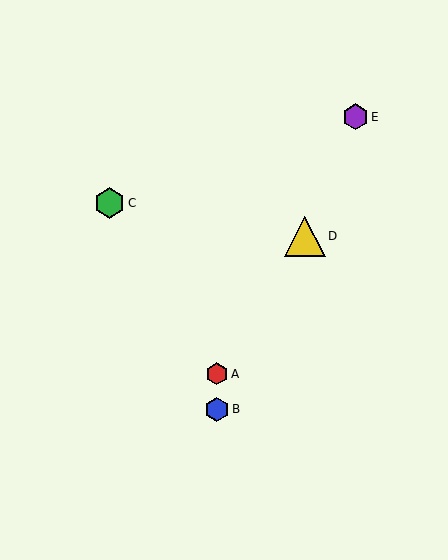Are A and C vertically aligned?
No, A is at x≈217 and C is at x≈110.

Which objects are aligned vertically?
Objects A, B are aligned vertically.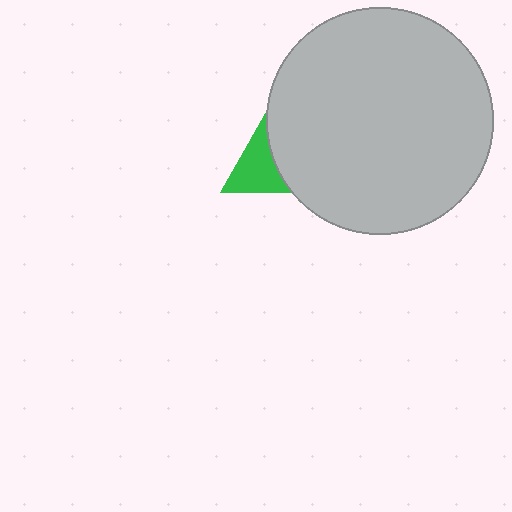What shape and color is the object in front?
The object in front is a light gray circle.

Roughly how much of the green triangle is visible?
A small part of it is visible (roughly 42%).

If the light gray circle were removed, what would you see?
You would see the complete green triangle.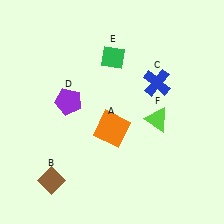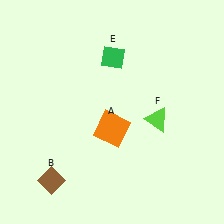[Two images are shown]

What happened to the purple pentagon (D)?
The purple pentagon (D) was removed in Image 2. It was in the top-left area of Image 1.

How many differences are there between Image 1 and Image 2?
There are 2 differences between the two images.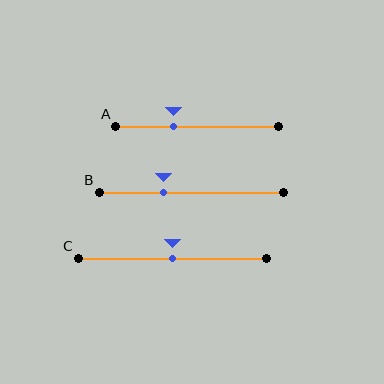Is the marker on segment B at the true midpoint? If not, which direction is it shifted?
No, the marker on segment B is shifted to the left by about 15% of the segment length.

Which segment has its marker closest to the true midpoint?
Segment C has its marker closest to the true midpoint.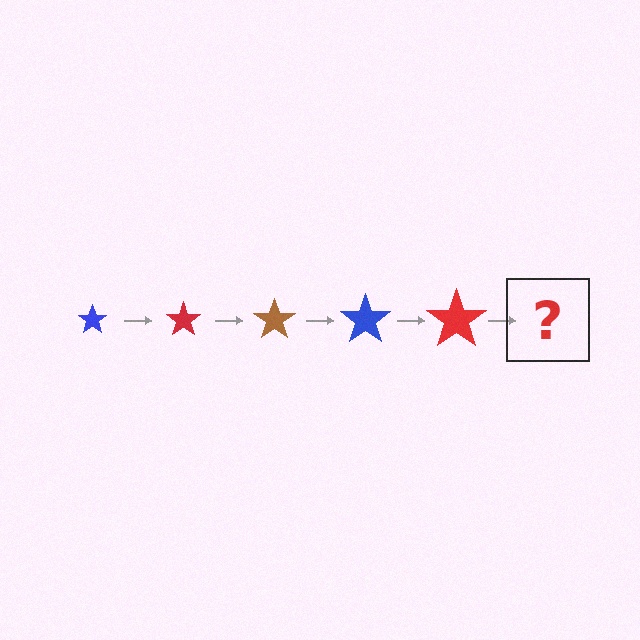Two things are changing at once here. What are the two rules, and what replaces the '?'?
The two rules are that the star grows larger each step and the color cycles through blue, red, and brown. The '?' should be a brown star, larger than the previous one.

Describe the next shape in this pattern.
It should be a brown star, larger than the previous one.